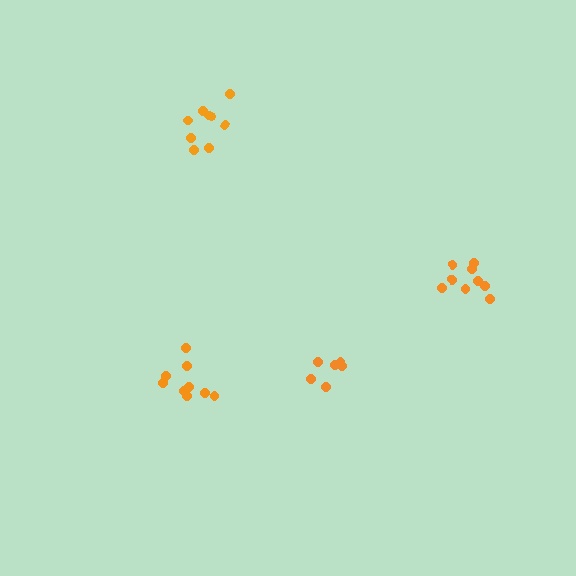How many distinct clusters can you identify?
There are 4 distinct clusters.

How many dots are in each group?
Group 1: 6 dots, Group 2: 9 dots, Group 3: 9 dots, Group 4: 9 dots (33 total).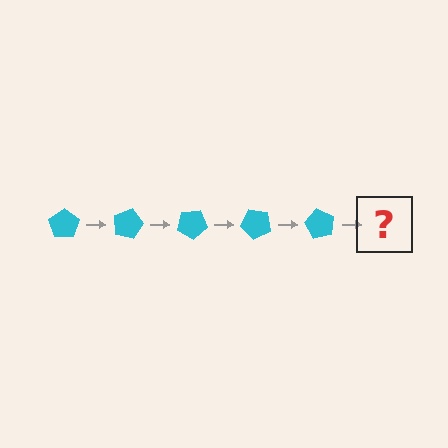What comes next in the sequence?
The next element should be a cyan pentagon rotated 75 degrees.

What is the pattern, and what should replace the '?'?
The pattern is that the pentagon rotates 15 degrees each step. The '?' should be a cyan pentagon rotated 75 degrees.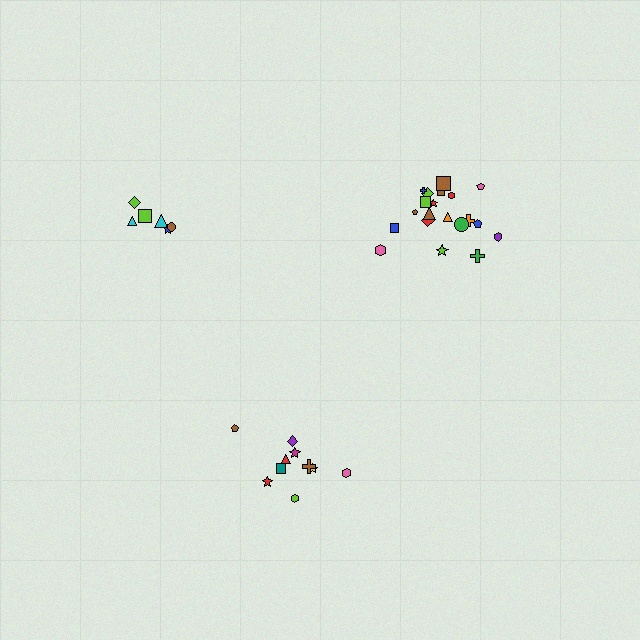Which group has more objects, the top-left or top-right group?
The top-right group.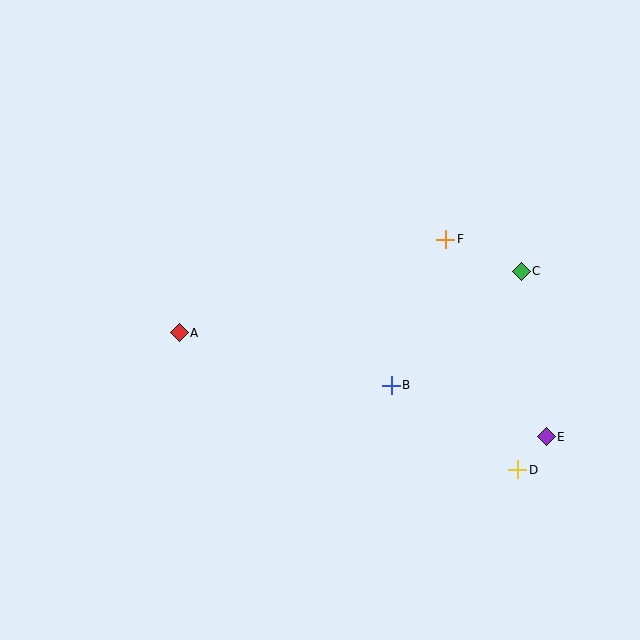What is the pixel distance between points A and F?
The distance between A and F is 283 pixels.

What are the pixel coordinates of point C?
Point C is at (521, 271).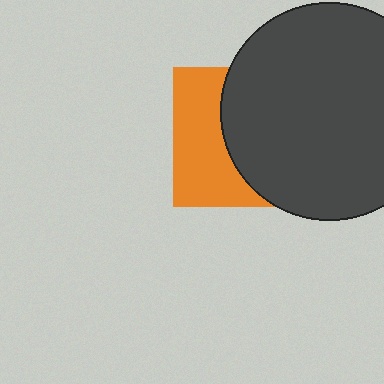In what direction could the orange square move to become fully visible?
The orange square could move left. That would shift it out from behind the dark gray circle entirely.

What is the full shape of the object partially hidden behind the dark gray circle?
The partially hidden object is an orange square.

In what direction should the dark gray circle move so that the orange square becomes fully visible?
The dark gray circle should move right. That is the shortest direction to clear the overlap and leave the orange square fully visible.